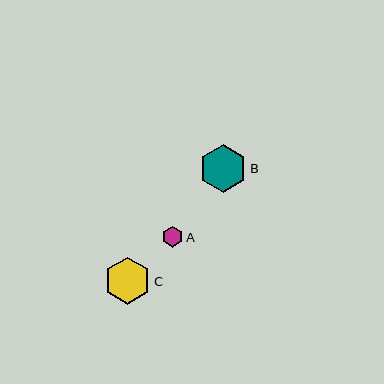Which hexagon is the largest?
Hexagon B is the largest with a size of approximately 48 pixels.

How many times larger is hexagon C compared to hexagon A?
Hexagon C is approximately 2.3 times the size of hexagon A.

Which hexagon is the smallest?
Hexagon A is the smallest with a size of approximately 21 pixels.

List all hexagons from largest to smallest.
From largest to smallest: B, C, A.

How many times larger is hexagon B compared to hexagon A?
Hexagon B is approximately 2.3 times the size of hexagon A.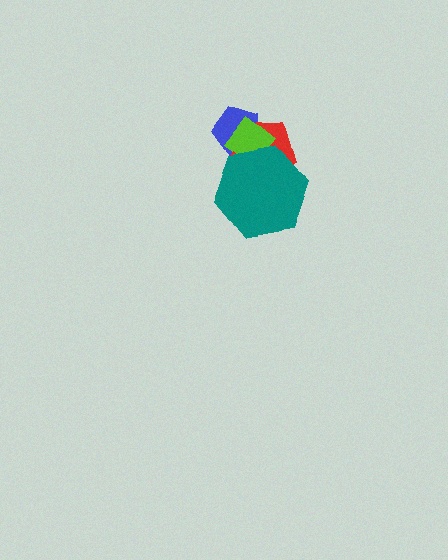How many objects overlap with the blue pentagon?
3 objects overlap with the blue pentagon.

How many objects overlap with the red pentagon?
3 objects overlap with the red pentagon.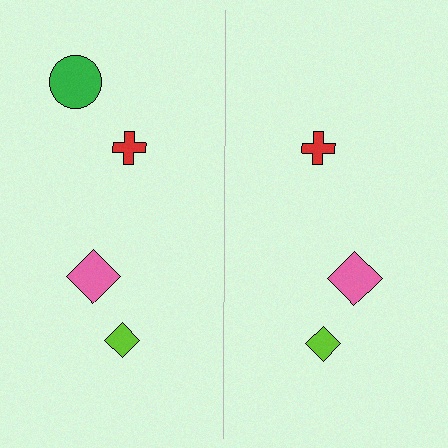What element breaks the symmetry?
A green circle is missing from the right side.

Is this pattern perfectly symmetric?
No, the pattern is not perfectly symmetric. A green circle is missing from the right side.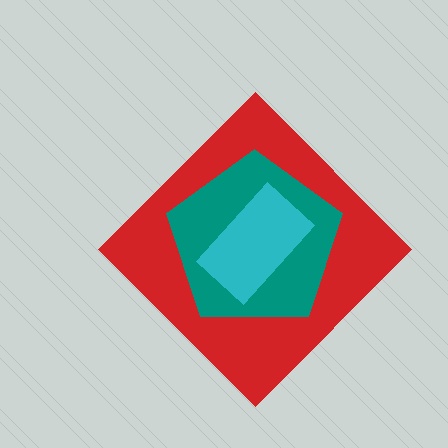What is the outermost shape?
The red diamond.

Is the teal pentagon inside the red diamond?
Yes.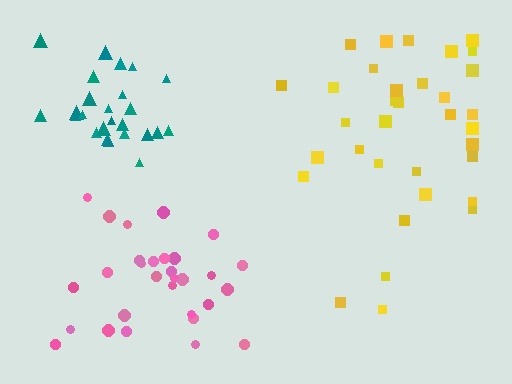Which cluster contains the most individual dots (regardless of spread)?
Yellow (34).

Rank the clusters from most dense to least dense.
teal, pink, yellow.